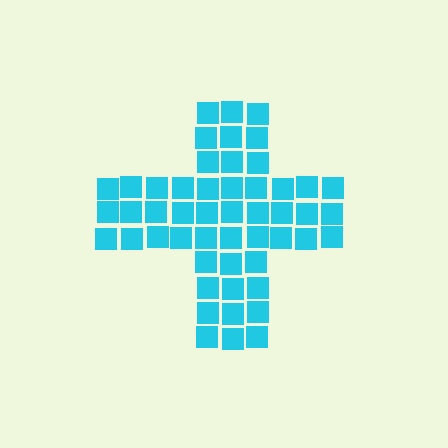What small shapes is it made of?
It is made of small squares.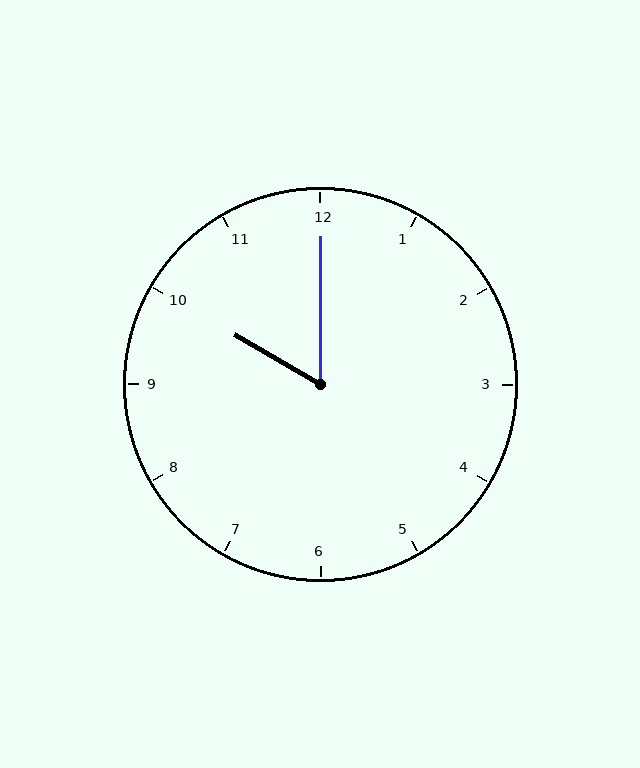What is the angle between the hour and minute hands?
Approximately 60 degrees.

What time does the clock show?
10:00.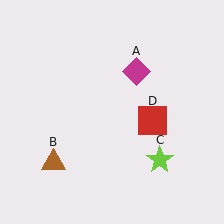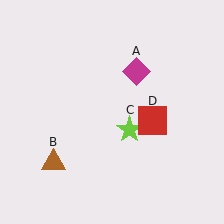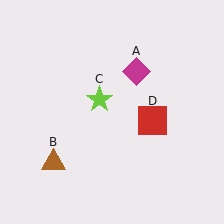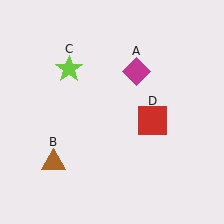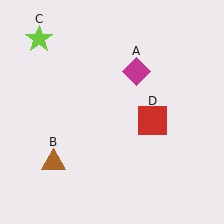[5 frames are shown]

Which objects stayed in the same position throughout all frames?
Magenta diamond (object A) and brown triangle (object B) and red square (object D) remained stationary.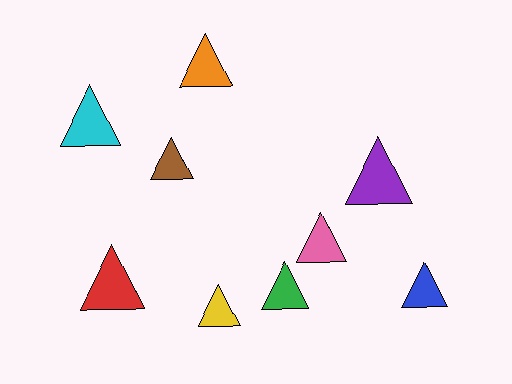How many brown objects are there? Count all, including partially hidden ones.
There is 1 brown object.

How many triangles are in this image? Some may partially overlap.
There are 9 triangles.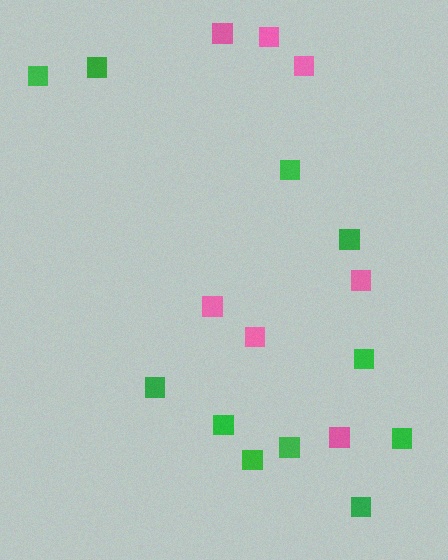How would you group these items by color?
There are 2 groups: one group of green squares (11) and one group of pink squares (7).